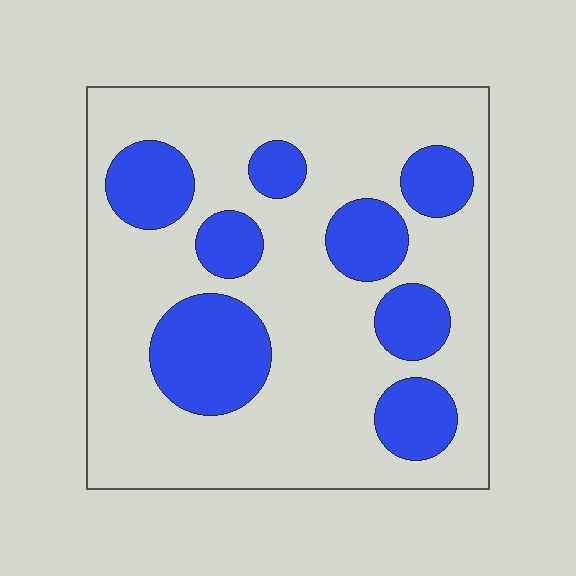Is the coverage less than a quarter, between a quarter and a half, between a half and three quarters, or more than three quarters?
Between a quarter and a half.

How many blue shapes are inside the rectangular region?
8.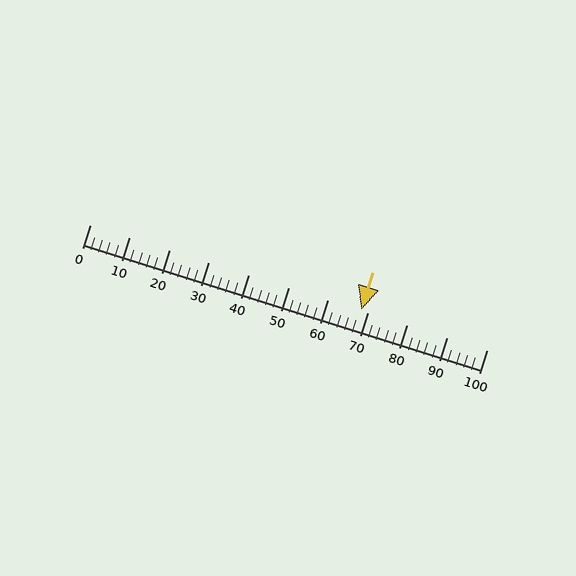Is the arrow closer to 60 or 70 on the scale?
The arrow is closer to 70.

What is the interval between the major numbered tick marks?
The major tick marks are spaced 10 units apart.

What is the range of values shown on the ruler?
The ruler shows values from 0 to 100.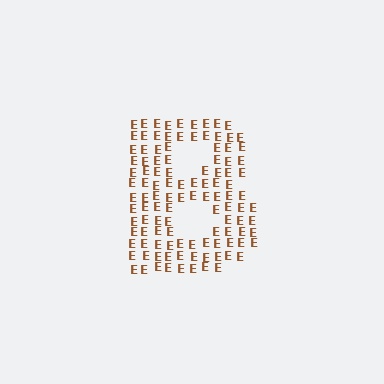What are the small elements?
The small elements are letter E's.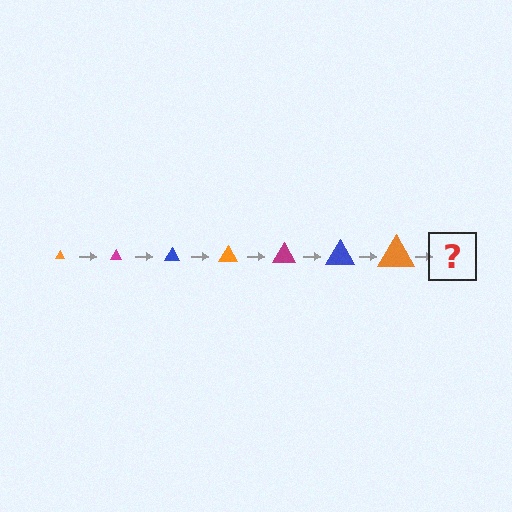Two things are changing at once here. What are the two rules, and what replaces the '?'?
The two rules are that the triangle grows larger each step and the color cycles through orange, magenta, and blue. The '?' should be a magenta triangle, larger than the previous one.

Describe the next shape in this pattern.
It should be a magenta triangle, larger than the previous one.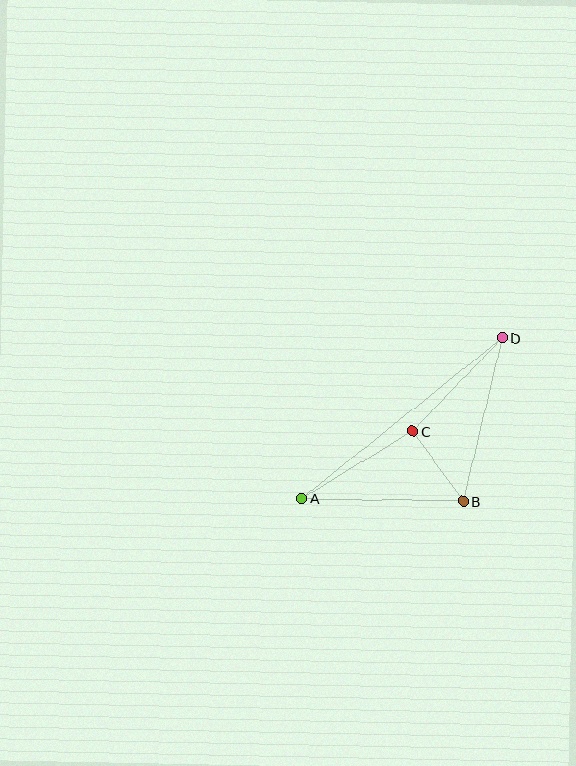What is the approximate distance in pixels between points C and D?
The distance between C and D is approximately 129 pixels.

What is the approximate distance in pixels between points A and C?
The distance between A and C is approximately 130 pixels.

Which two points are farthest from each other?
Points A and D are farthest from each other.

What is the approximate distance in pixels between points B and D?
The distance between B and D is approximately 168 pixels.